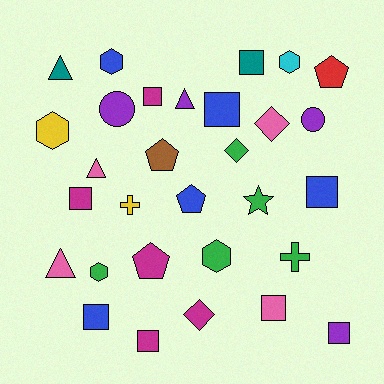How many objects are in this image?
There are 30 objects.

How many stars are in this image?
There is 1 star.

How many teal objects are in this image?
There are 2 teal objects.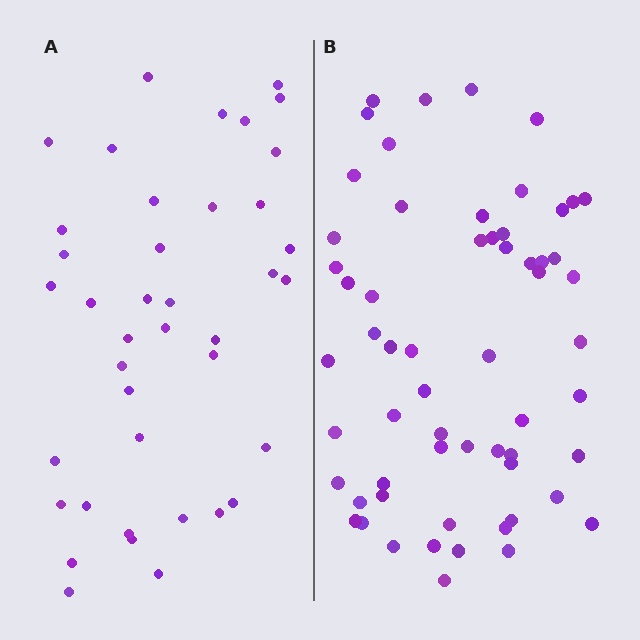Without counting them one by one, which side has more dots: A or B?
Region B (the right region) has more dots.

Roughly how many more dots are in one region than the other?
Region B has approximately 20 more dots than region A.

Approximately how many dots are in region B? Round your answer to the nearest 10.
About 60 dots.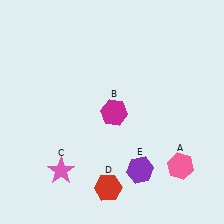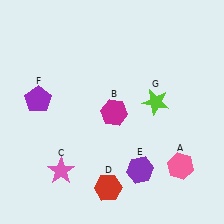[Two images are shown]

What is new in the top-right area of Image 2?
A lime star (G) was added in the top-right area of Image 2.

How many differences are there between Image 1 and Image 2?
There are 2 differences between the two images.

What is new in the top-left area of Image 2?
A purple pentagon (F) was added in the top-left area of Image 2.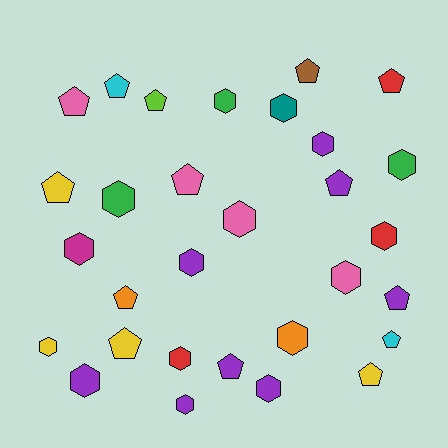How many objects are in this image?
There are 30 objects.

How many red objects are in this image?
There are 3 red objects.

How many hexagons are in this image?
There are 16 hexagons.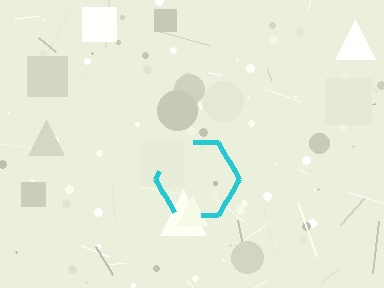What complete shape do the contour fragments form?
The contour fragments form a hexagon.